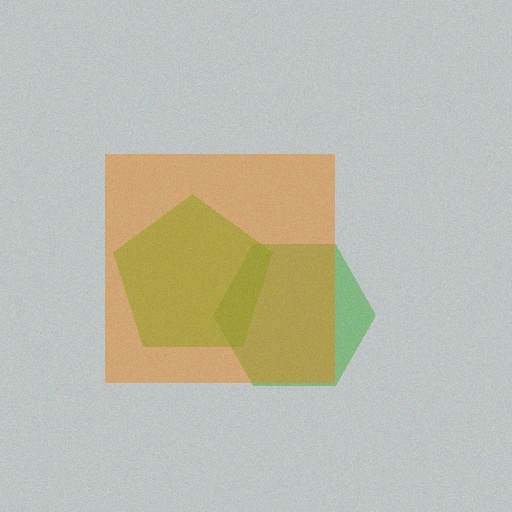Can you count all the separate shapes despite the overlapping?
Yes, there are 3 separate shapes.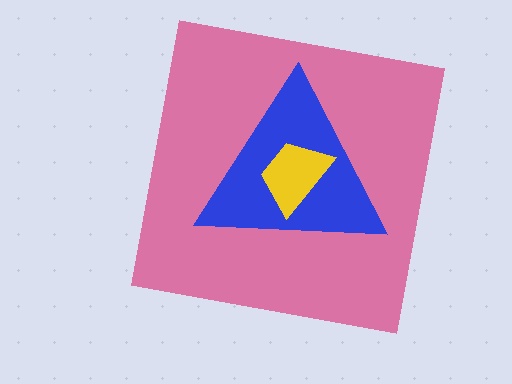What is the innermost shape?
The yellow trapezoid.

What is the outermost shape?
The pink square.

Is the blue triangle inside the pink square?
Yes.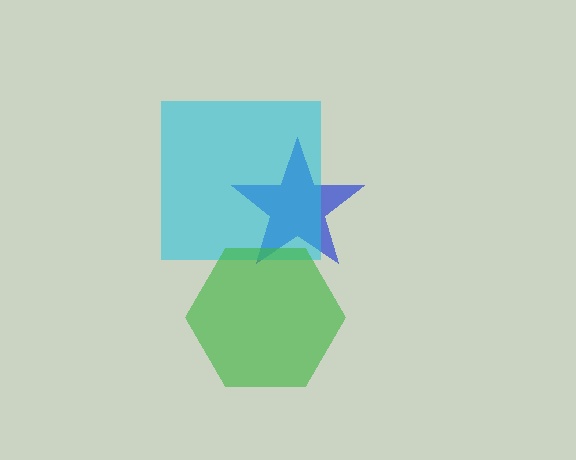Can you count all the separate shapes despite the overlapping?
Yes, there are 3 separate shapes.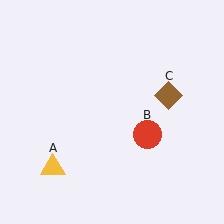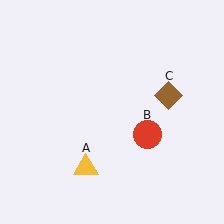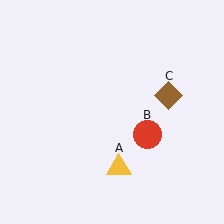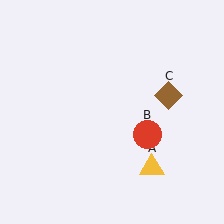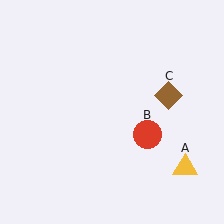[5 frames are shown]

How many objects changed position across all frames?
1 object changed position: yellow triangle (object A).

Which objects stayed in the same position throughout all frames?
Red circle (object B) and brown diamond (object C) remained stationary.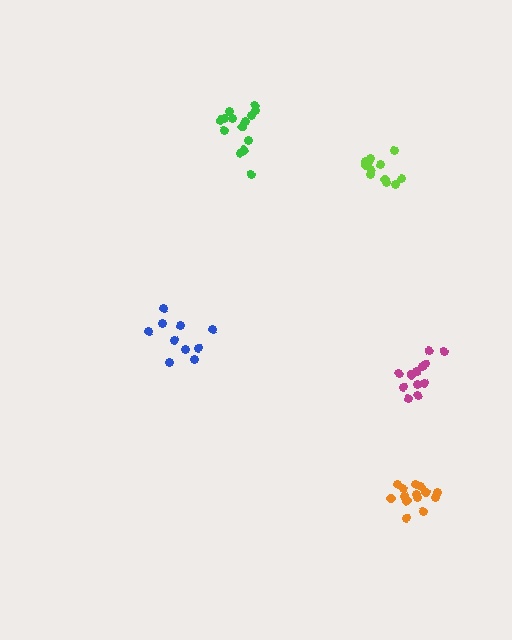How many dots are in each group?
Group 1: 12 dots, Group 2: 12 dots, Group 3: 14 dots, Group 4: 15 dots, Group 5: 10 dots (63 total).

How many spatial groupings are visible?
There are 5 spatial groupings.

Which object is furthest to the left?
The blue cluster is leftmost.